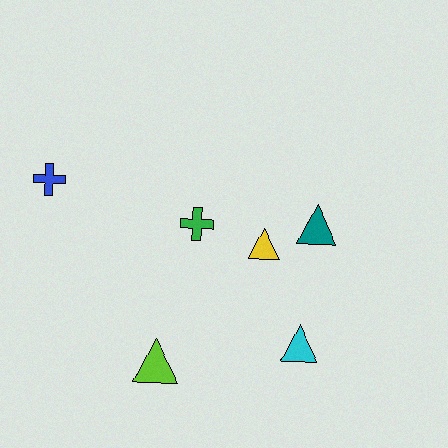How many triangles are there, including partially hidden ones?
There are 4 triangles.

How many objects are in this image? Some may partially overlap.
There are 6 objects.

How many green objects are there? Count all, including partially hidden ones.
There is 1 green object.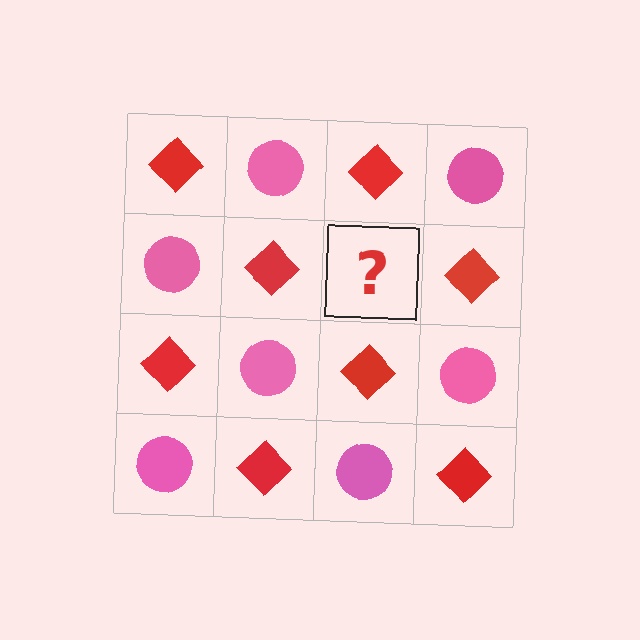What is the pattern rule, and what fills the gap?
The rule is that it alternates red diamond and pink circle in a checkerboard pattern. The gap should be filled with a pink circle.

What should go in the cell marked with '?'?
The missing cell should contain a pink circle.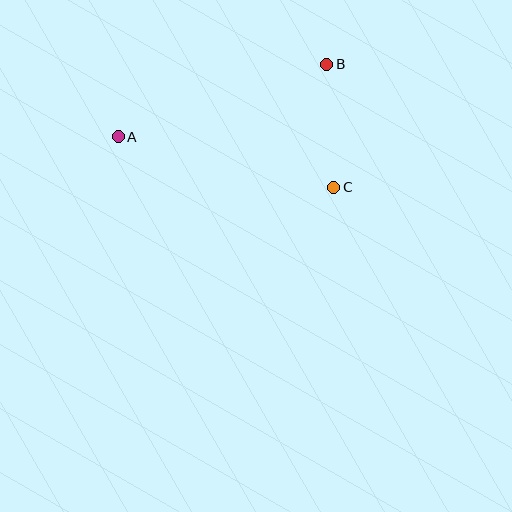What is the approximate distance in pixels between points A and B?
The distance between A and B is approximately 221 pixels.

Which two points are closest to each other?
Points B and C are closest to each other.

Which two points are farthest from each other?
Points A and C are farthest from each other.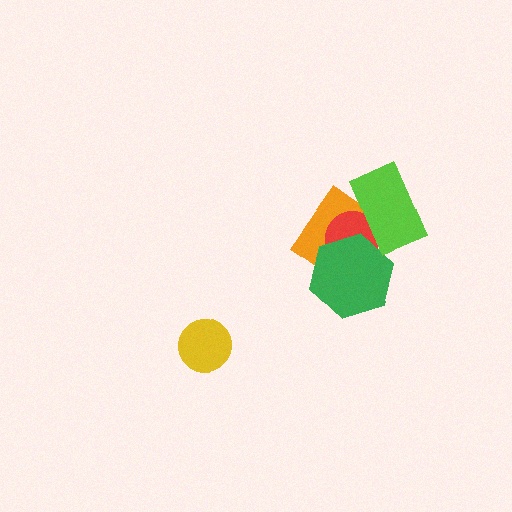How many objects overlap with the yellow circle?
0 objects overlap with the yellow circle.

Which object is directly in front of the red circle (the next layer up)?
The green hexagon is directly in front of the red circle.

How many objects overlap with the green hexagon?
2 objects overlap with the green hexagon.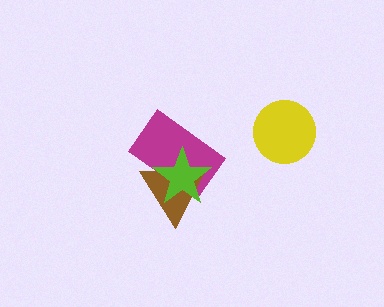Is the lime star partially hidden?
No, no other shape covers it.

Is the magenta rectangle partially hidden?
Yes, it is partially covered by another shape.